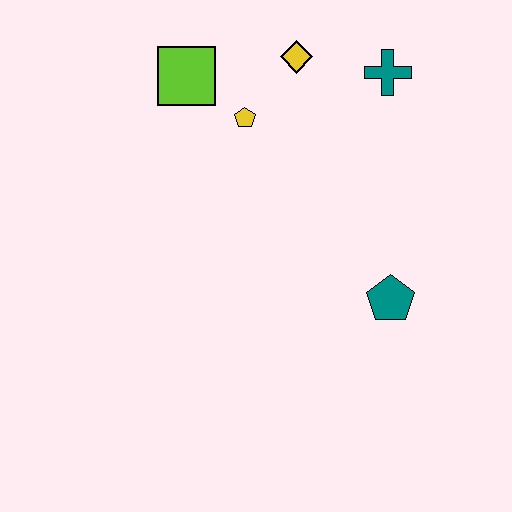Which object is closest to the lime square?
The yellow pentagon is closest to the lime square.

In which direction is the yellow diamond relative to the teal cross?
The yellow diamond is to the left of the teal cross.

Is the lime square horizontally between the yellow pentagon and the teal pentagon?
No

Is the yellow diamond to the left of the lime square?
No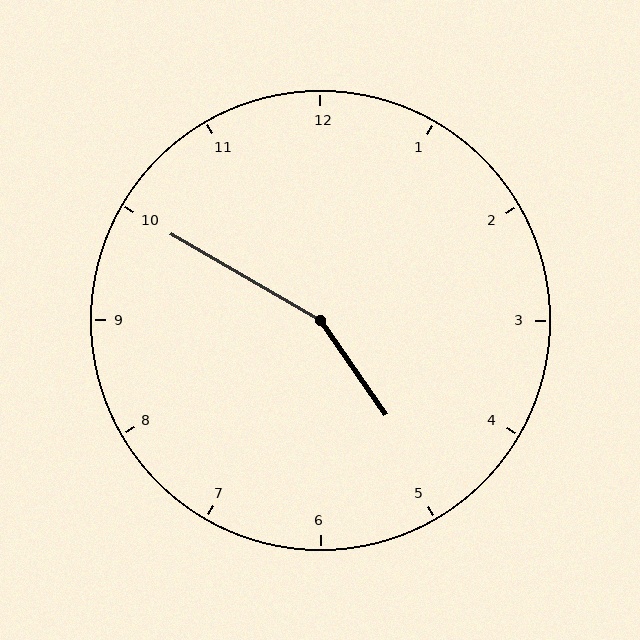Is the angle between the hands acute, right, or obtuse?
It is obtuse.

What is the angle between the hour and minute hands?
Approximately 155 degrees.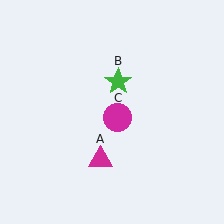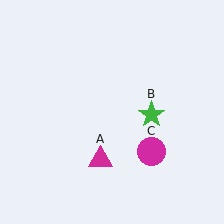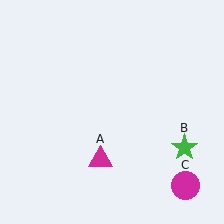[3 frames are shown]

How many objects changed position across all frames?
2 objects changed position: green star (object B), magenta circle (object C).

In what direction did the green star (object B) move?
The green star (object B) moved down and to the right.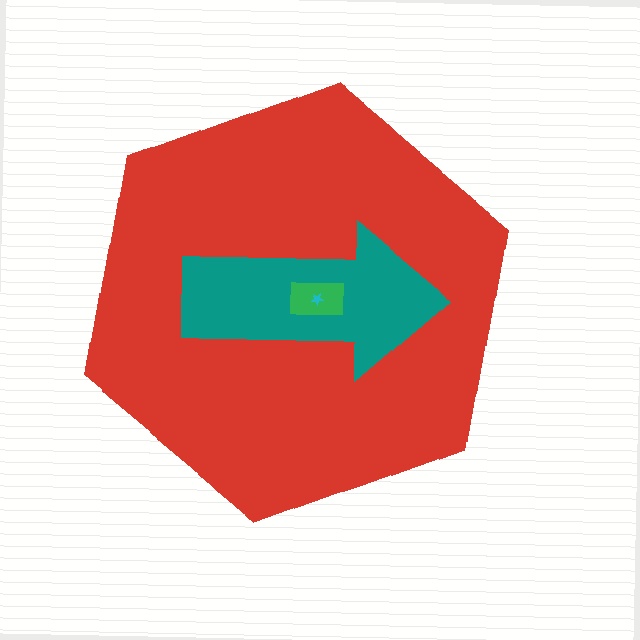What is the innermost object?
The cyan star.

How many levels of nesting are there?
4.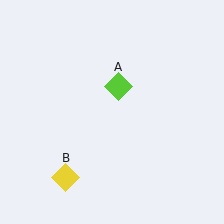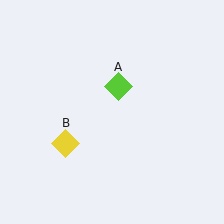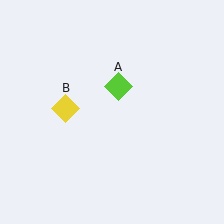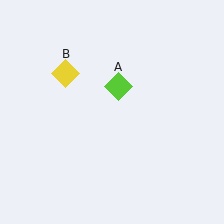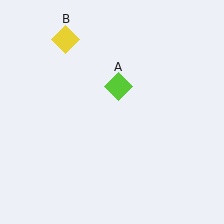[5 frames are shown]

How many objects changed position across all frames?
1 object changed position: yellow diamond (object B).